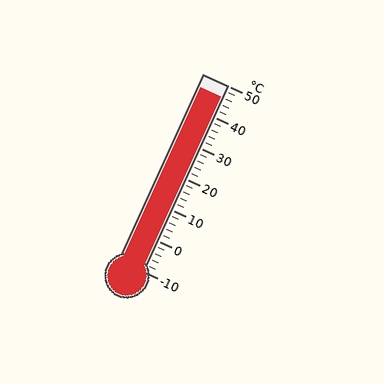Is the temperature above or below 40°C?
The temperature is above 40°C.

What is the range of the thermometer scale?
The thermometer scale ranges from -10°C to 50°C.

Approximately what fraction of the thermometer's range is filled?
The thermometer is filled to approximately 95% of its range.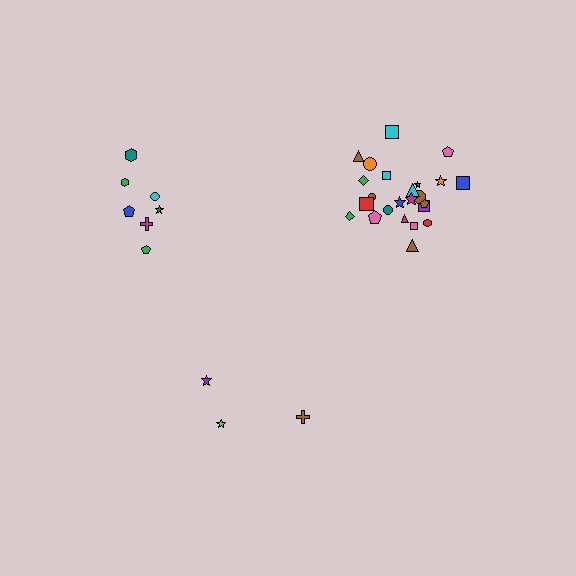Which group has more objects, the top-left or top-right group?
The top-right group.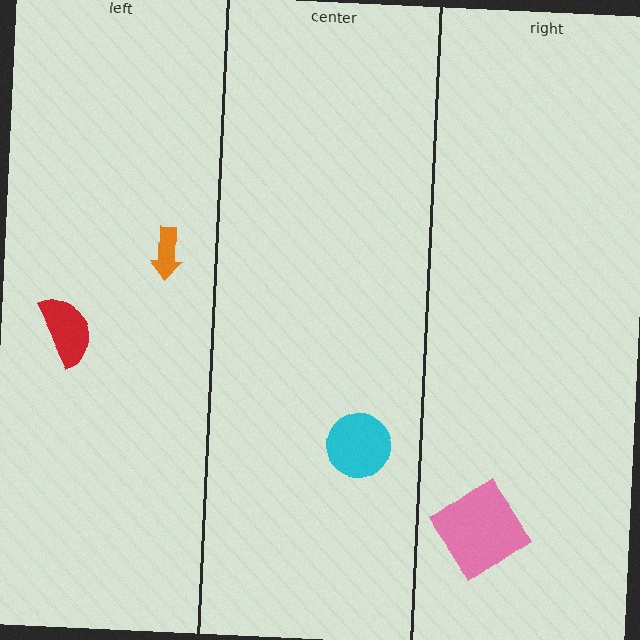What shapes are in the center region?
The cyan circle.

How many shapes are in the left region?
2.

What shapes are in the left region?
The orange arrow, the red semicircle.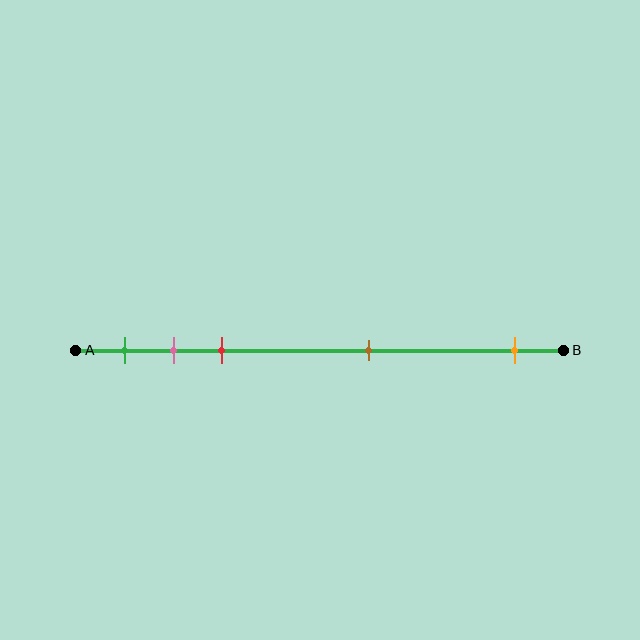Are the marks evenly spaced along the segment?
No, the marks are not evenly spaced.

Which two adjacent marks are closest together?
The pink and red marks are the closest adjacent pair.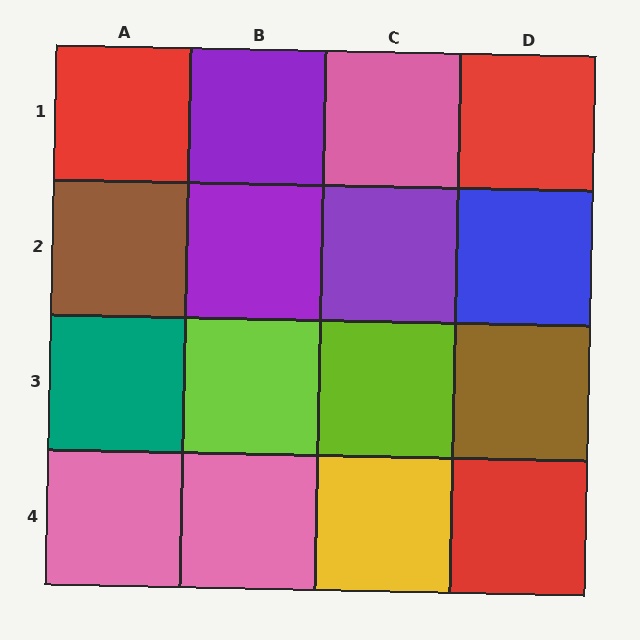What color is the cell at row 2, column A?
Brown.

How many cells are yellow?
1 cell is yellow.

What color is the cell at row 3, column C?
Lime.